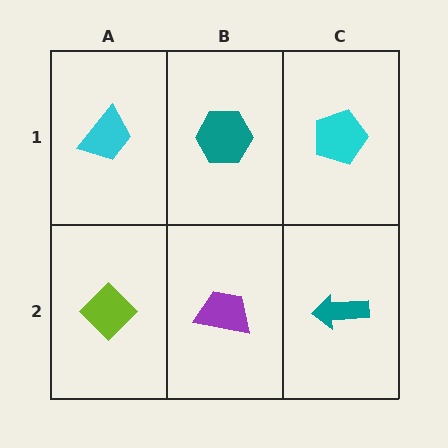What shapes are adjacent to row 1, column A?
A lime diamond (row 2, column A), a teal hexagon (row 1, column B).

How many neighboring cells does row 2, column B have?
3.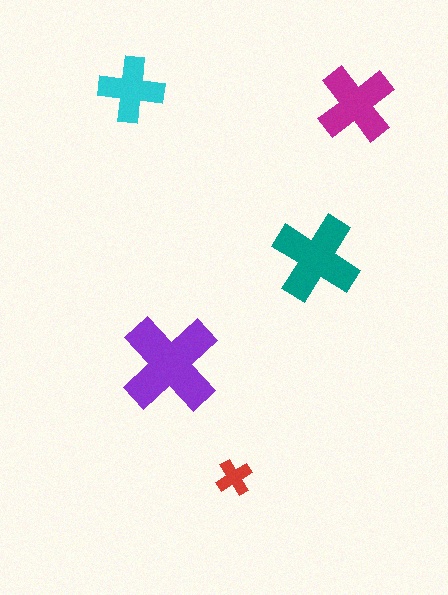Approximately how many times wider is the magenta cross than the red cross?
About 2 times wider.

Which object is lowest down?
The red cross is bottommost.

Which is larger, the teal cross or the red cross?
The teal one.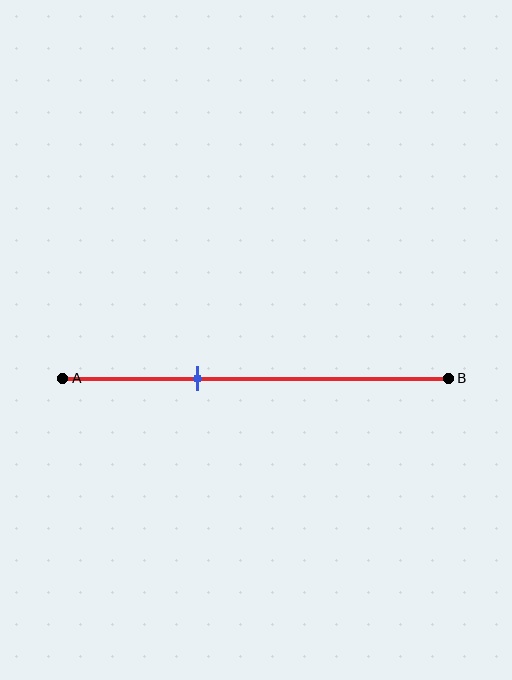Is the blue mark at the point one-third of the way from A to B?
Yes, the mark is approximately at the one-third point.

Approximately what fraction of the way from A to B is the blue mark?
The blue mark is approximately 35% of the way from A to B.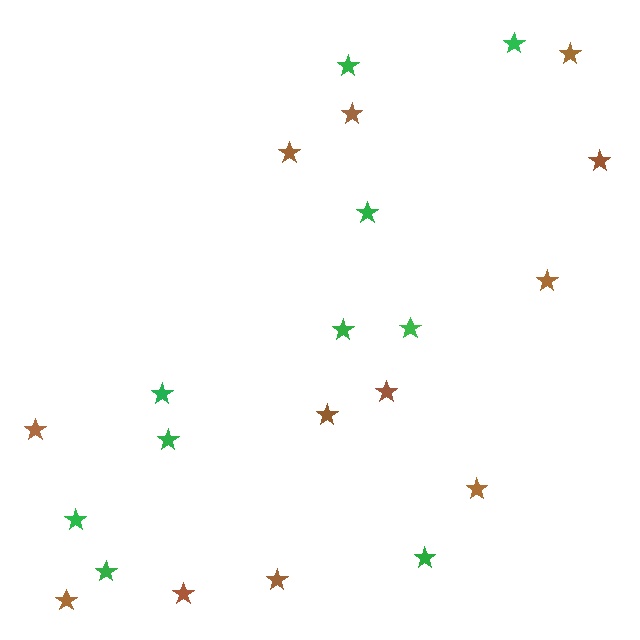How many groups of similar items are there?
There are 2 groups: one group of brown stars (12) and one group of green stars (10).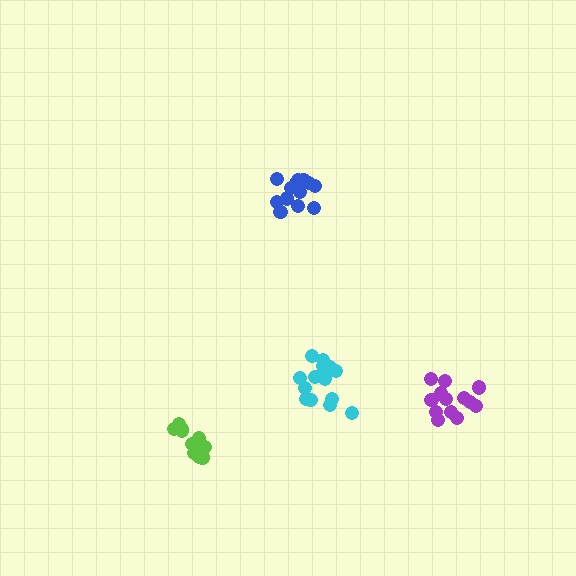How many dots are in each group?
Group 1: 13 dots, Group 2: 13 dots, Group 3: 11 dots, Group 4: 16 dots (53 total).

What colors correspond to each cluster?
The clusters are colored: purple, blue, lime, cyan.